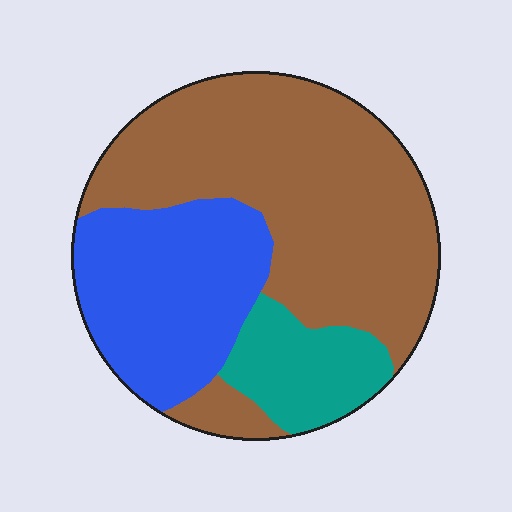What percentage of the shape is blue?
Blue covers about 30% of the shape.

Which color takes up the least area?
Teal, at roughly 15%.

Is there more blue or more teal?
Blue.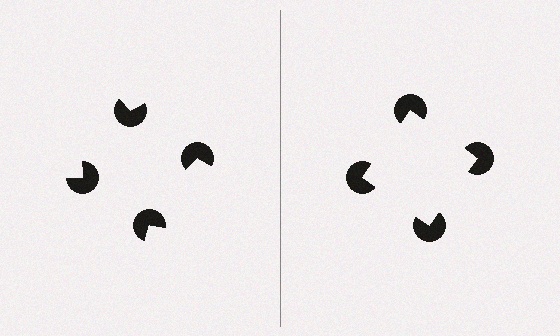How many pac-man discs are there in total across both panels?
8 — 4 on each side.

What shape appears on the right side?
An illusory square.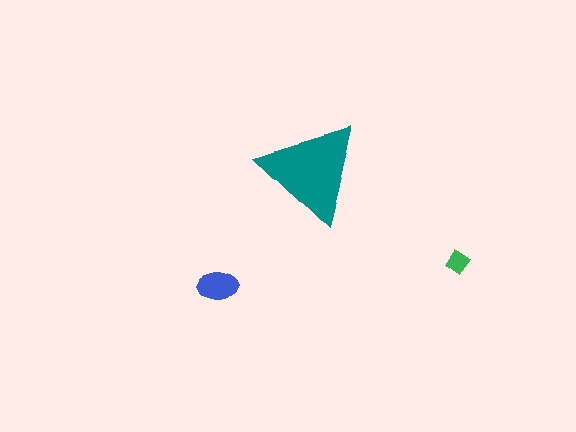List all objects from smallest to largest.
The green diamond, the blue ellipse, the teal triangle.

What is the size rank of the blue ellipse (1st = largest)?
2nd.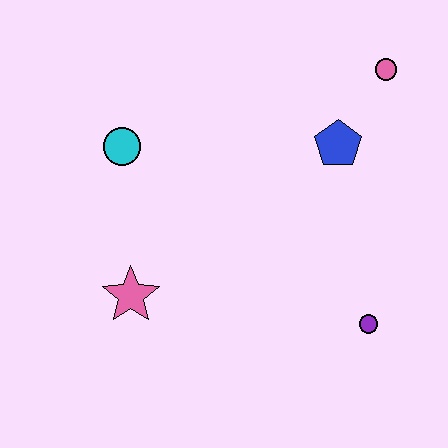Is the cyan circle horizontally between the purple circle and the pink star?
No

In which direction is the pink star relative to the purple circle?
The pink star is to the left of the purple circle.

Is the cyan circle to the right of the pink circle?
No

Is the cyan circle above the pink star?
Yes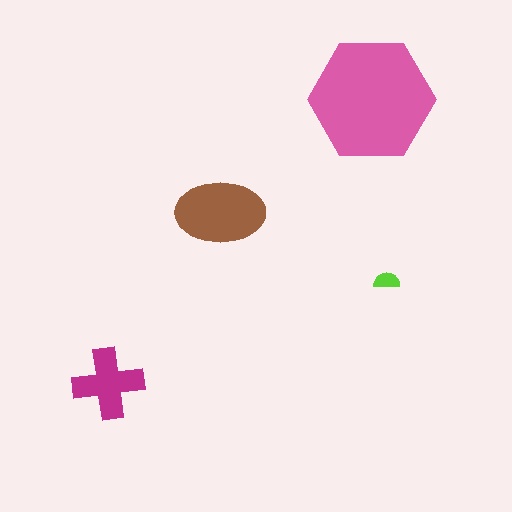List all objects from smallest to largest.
The lime semicircle, the magenta cross, the brown ellipse, the pink hexagon.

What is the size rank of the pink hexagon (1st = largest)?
1st.